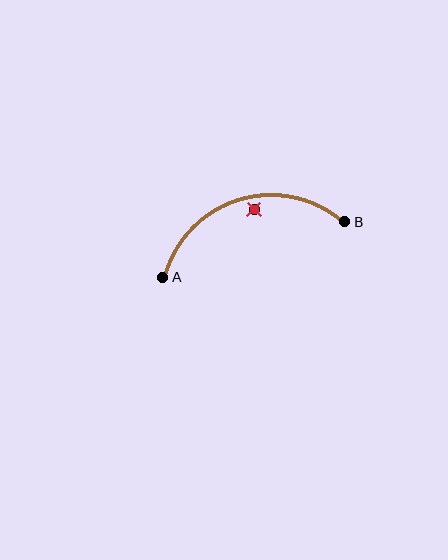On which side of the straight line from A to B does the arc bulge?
The arc bulges above the straight line connecting A and B.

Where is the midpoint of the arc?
The arc midpoint is the point on the curve farthest from the straight line joining A and B. It sits above that line.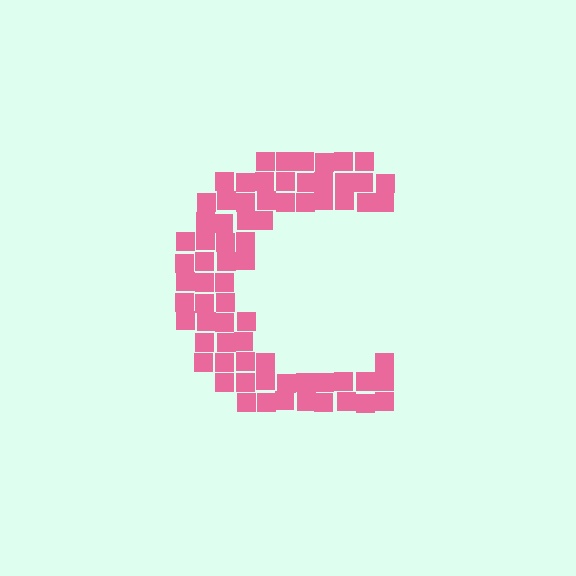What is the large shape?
The large shape is the letter C.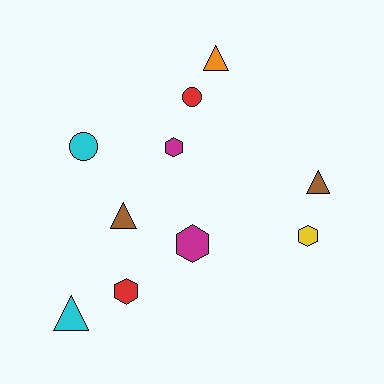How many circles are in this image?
There are 2 circles.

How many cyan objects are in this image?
There are 2 cyan objects.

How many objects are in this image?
There are 10 objects.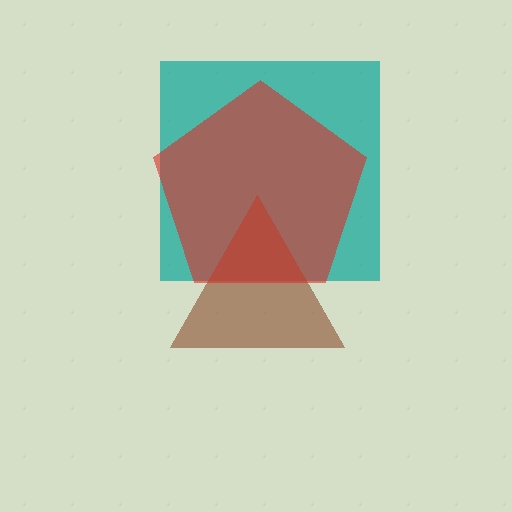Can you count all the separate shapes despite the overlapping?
Yes, there are 3 separate shapes.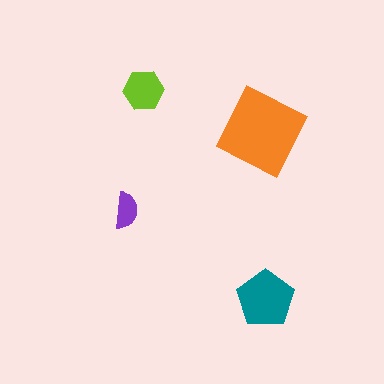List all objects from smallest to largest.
The purple semicircle, the lime hexagon, the teal pentagon, the orange diamond.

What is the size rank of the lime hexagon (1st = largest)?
3rd.